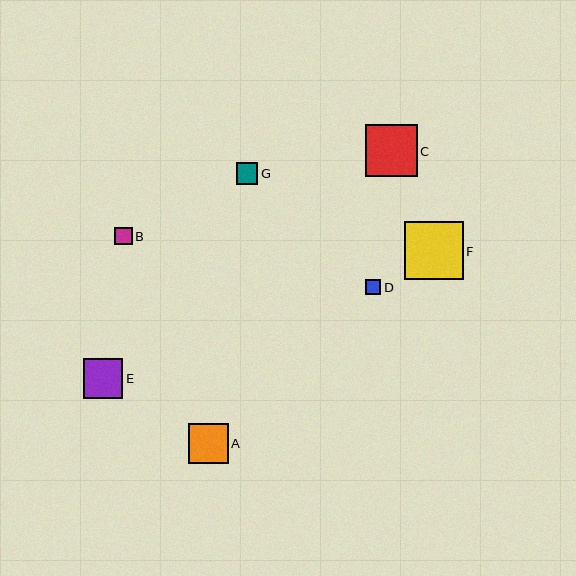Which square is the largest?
Square F is the largest with a size of approximately 58 pixels.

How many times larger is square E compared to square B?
Square E is approximately 2.3 times the size of square B.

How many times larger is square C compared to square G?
Square C is approximately 2.4 times the size of square G.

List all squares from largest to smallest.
From largest to smallest: F, C, A, E, G, B, D.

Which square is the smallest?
Square D is the smallest with a size of approximately 15 pixels.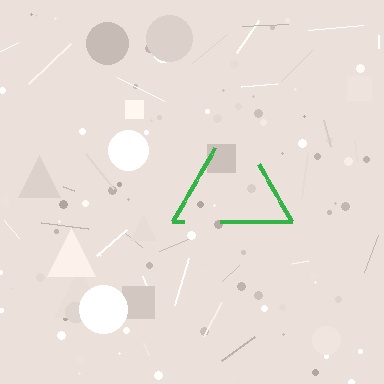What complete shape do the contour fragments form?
The contour fragments form a triangle.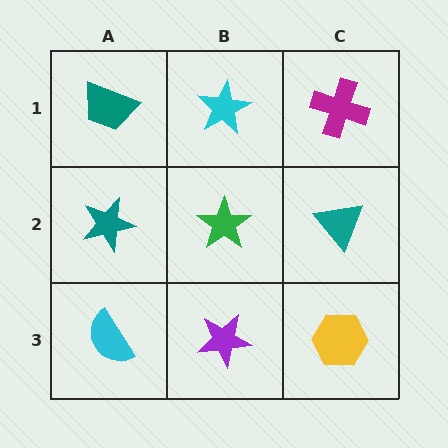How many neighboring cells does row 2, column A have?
3.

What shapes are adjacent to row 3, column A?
A teal star (row 2, column A), a purple star (row 3, column B).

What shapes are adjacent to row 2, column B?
A cyan star (row 1, column B), a purple star (row 3, column B), a teal star (row 2, column A), a teal triangle (row 2, column C).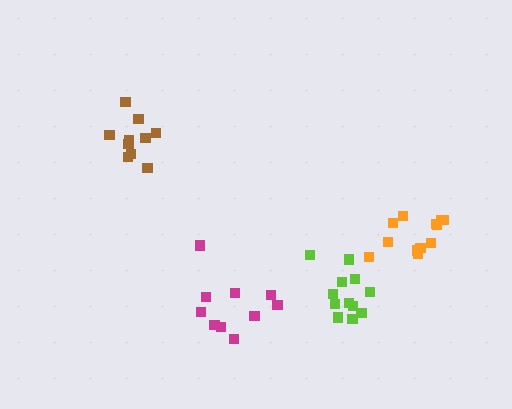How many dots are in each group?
Group 1: 10 dots, Group 2: 12 dots, Group 3: 13 dots, Group 4: 10 dots (45 total).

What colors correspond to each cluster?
The clusters are colored: brown, orange, lime, magenta.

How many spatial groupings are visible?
There are 4 spatial groupings.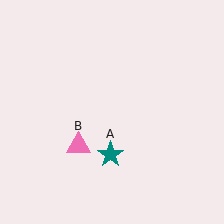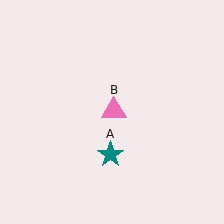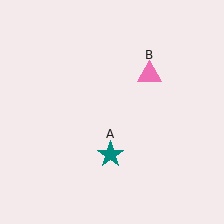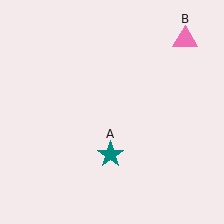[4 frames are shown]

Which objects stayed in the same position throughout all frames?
Teal star (object A) remained stationary.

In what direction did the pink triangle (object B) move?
The pink triangle (object B) moved up and to the right.